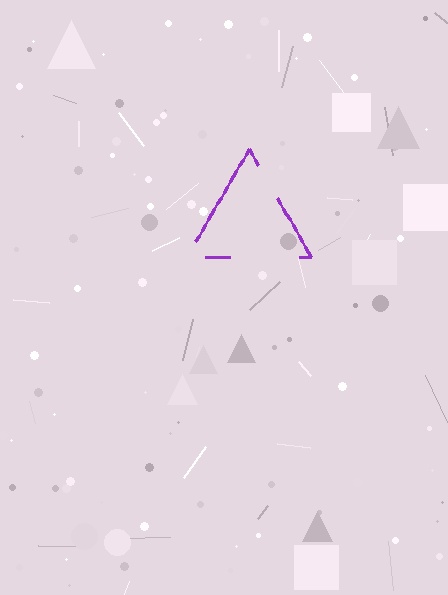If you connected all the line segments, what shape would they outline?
They would outline a triangle.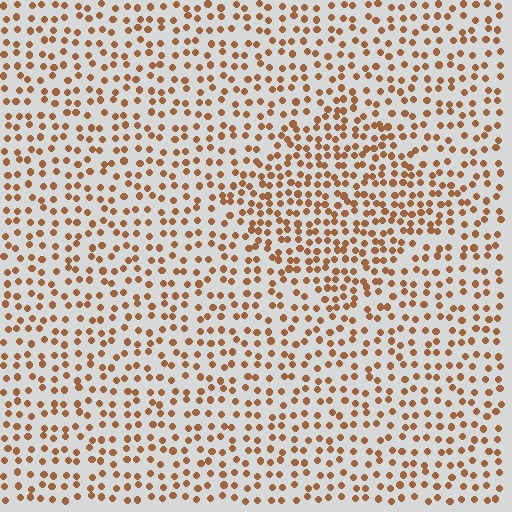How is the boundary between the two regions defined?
The boundary is defined by a change in element density (approximately 1.6x ratio). All elements are the same color, size, and shape.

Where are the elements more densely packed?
The elements are more densely packed inside the diamond boundary.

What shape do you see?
I see a diamond.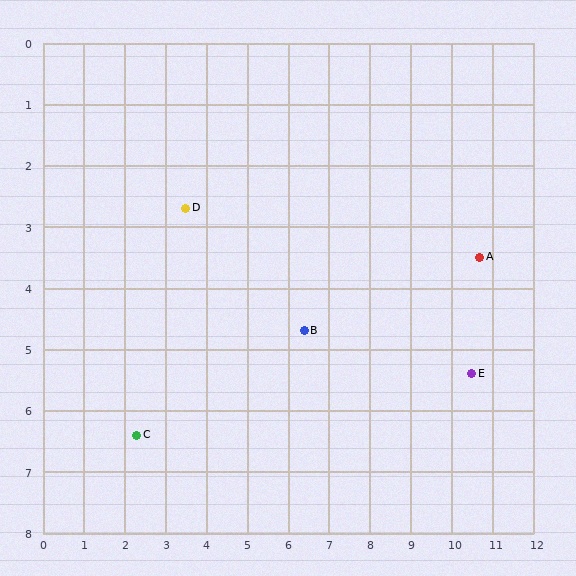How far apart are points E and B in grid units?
Points E and B are about 4.2 grid units apart.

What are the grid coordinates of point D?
Point D is at approximately (3.5, 2.7).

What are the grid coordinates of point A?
Point A is at approximately (10.7, 3.5).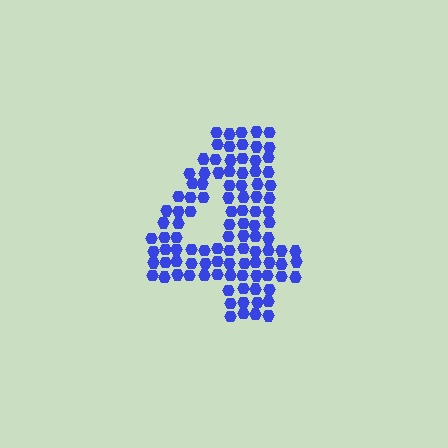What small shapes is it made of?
It is made of small hexagons.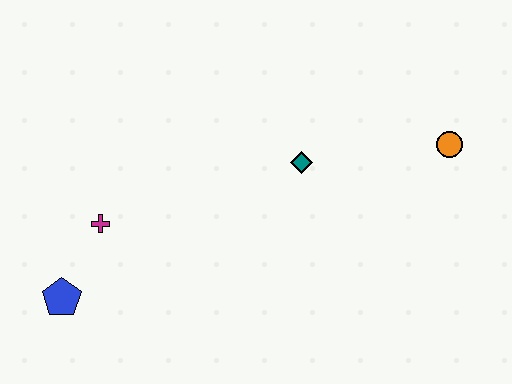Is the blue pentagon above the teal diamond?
No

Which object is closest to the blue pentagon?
The magenta cross is closest to the blue pentagon.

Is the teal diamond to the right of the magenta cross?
Yes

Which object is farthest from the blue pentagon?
The orange circle is farthest from the blue pentagon.